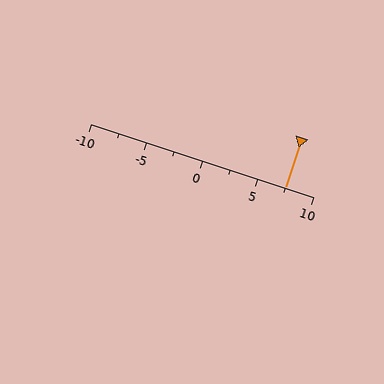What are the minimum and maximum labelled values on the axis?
The axis runs from -10 to 10.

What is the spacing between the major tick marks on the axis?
The major ticks are spaced 5 apart.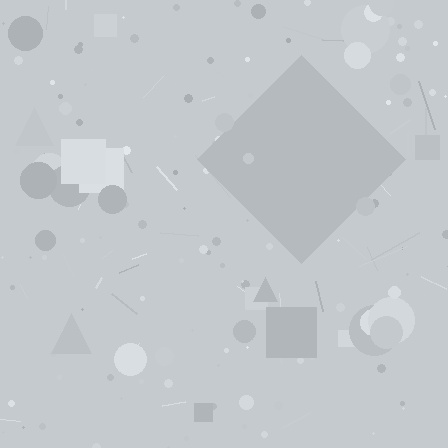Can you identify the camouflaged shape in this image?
The camouflaged shape is a diamond.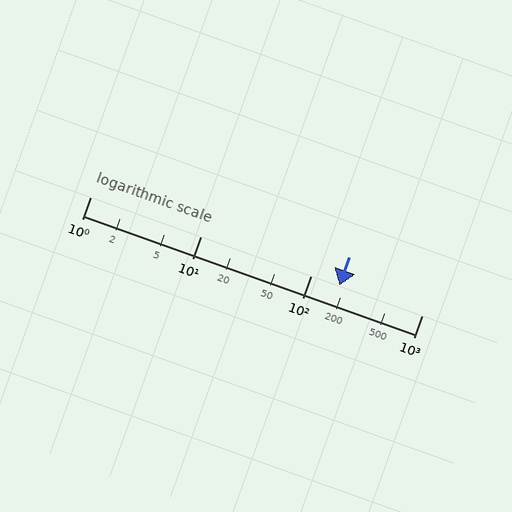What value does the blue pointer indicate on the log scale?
The pointer indicates approximately 180.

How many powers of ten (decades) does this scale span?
The scale spans 3 decades, from 1 to 1000.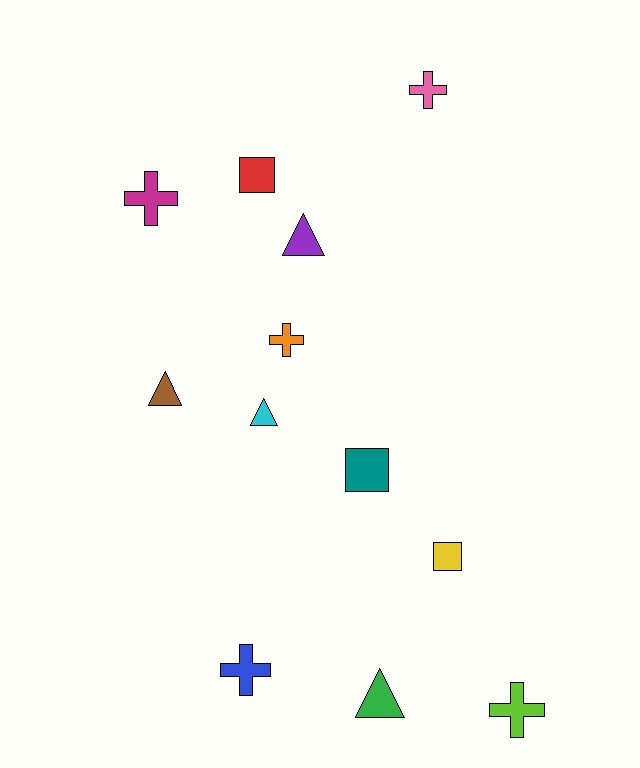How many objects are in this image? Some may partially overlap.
There are 12 objects.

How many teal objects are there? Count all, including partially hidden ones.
There is 1 teal object.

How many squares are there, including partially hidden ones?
There are 3 squares.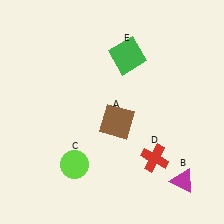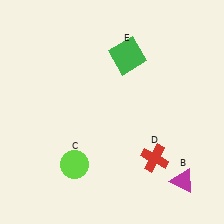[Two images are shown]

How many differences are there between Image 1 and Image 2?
There is 1 difference between the two images.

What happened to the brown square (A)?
The brown square (A) was removed in Image 2. It was in the bottom-right area of Image 1.